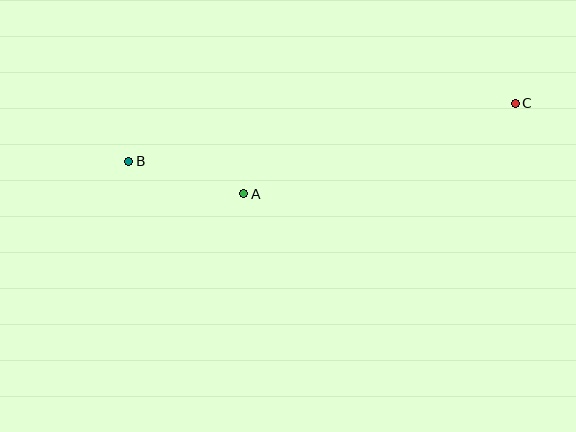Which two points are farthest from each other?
Points B and C are farthest from each other.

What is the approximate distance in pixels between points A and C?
The distance between A and C is approximately 286 pixels.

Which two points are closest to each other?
Points A and B are closest to each other.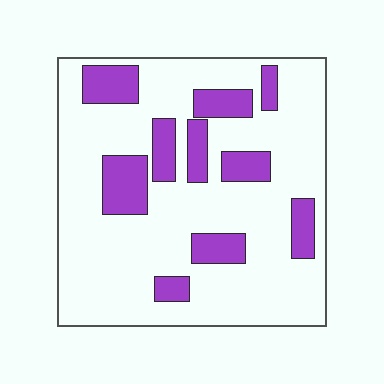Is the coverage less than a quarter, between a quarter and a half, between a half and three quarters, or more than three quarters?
Less than a quarter.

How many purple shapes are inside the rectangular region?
10.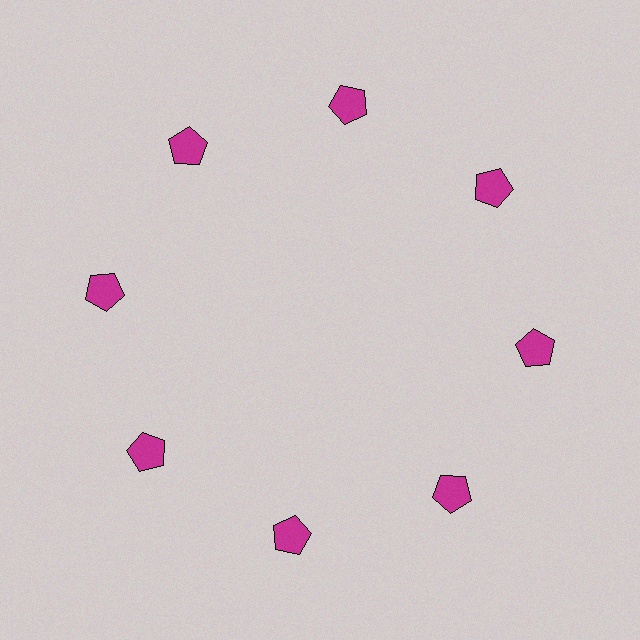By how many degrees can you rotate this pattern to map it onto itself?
The pattern maps onto itself every 45 degrees of rotation.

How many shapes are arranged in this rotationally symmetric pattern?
There are 8 shapes, arranged in 8 groups of 1.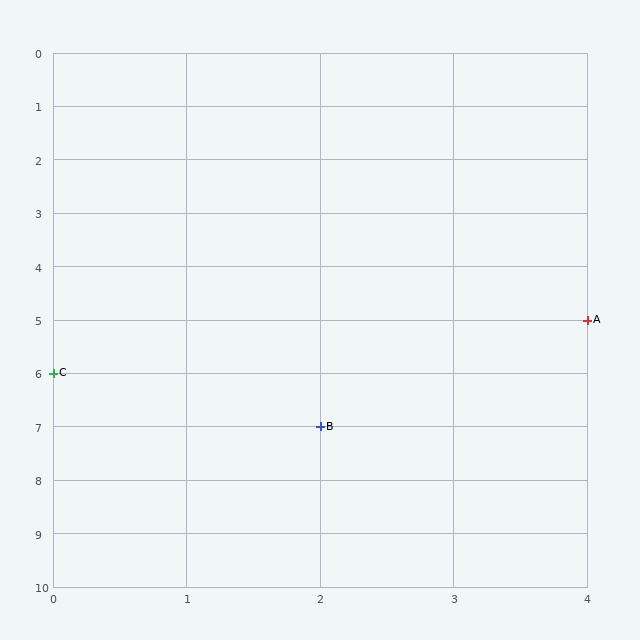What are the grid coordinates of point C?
Point C is at grid coordinates (0, 6).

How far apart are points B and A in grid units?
Points B and A are 2 columns and 2 rows apart (about 2.8 grid units diagonally).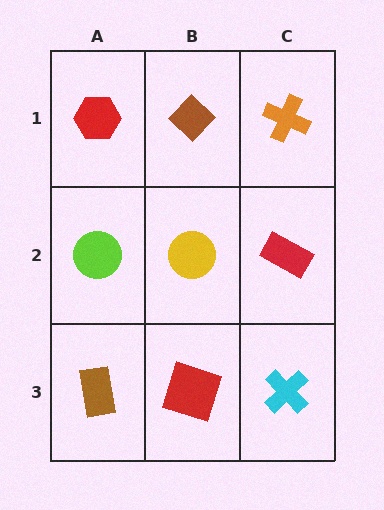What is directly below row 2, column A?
A brown rectangle.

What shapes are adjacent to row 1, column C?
A red rectangle (row 2, column C), a brown diamond (row 1, column B).